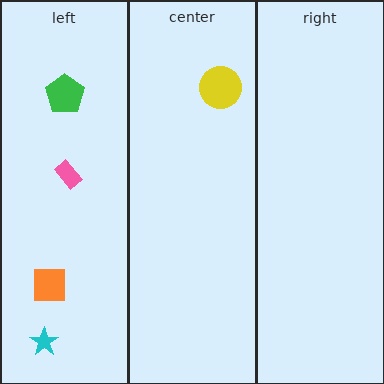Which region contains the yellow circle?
The center region.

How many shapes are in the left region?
4.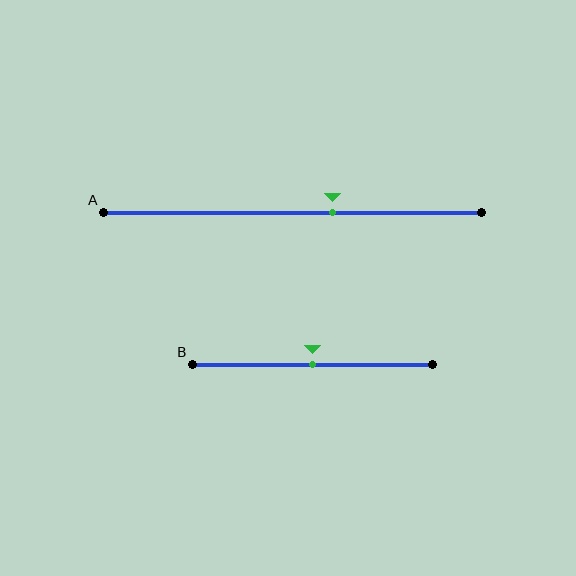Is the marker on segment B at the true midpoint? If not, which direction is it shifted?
Yes, the marker on segment B is at the true midpoint.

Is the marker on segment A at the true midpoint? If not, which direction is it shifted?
No, the marker on segment A is shifted to the right by about 11% of the segment length.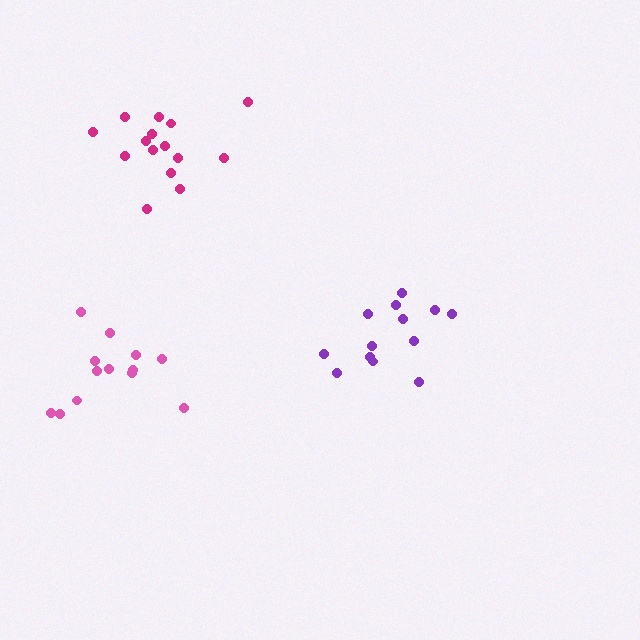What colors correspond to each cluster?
The clusters are colored: pink, purple, magenta.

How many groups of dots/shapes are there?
There are 3 groups.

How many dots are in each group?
Group 1: 13 dots, Group 2: 13 dots, Group 3: 15 dots (41 total).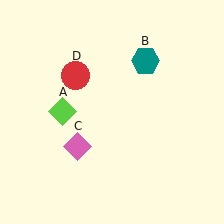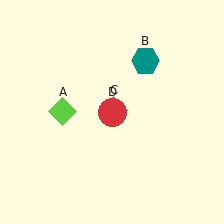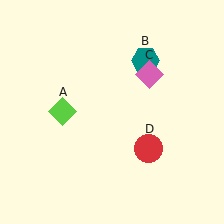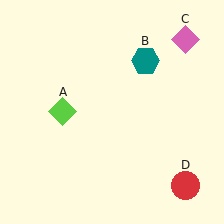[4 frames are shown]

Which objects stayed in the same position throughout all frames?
Lime diamond (object A) and teal hexagon (object B) remained stationary.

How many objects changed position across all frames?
2 objects changed position: pink diamond (object C), red circle (object D).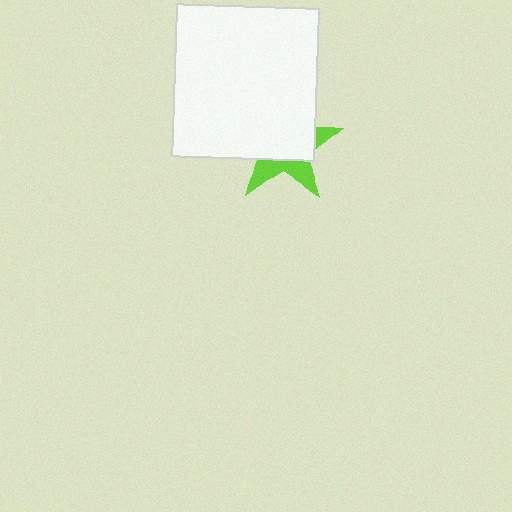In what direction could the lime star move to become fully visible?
The lime star could move toward the lower-right. That would shift it out from behind the white rectangle entirely.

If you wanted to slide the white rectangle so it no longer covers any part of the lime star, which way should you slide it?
Slide it toward the upper-left — that is the most direct way to separate the two shapes.